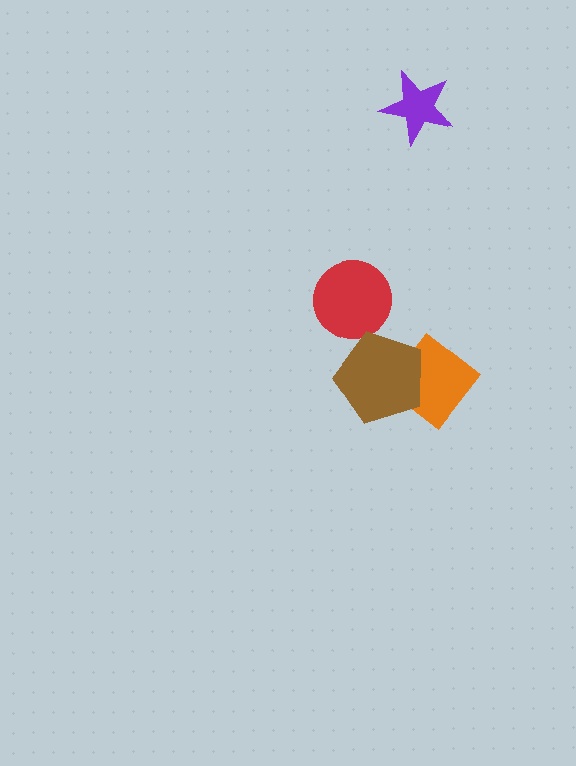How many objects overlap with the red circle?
0 objects overlap with the red circle.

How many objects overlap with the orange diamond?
1 object overlaps with the orange diamond.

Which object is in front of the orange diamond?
The brown pentagon is in front of the orange diamond.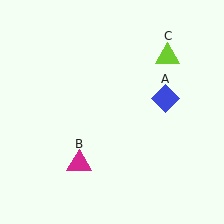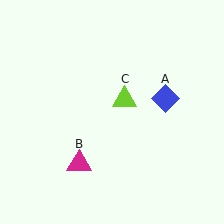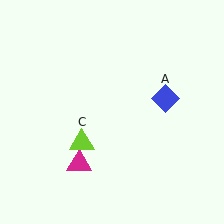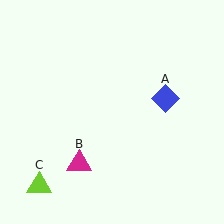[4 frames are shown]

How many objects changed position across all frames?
1 object changed position: lime triangle (object C).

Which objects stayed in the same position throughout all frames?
Blue diamond (object A) and magenta triangle (object B) remained stationary.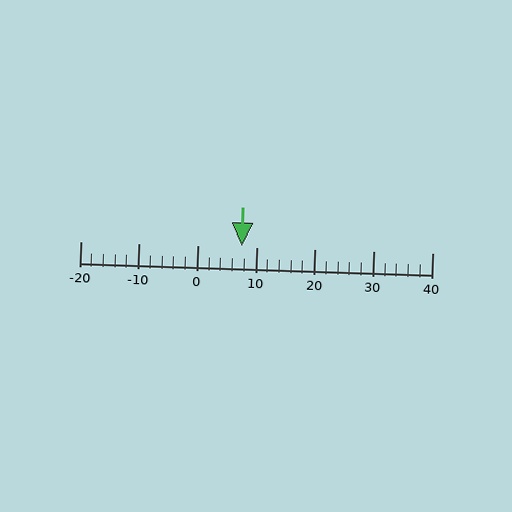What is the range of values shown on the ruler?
The ruler shows values from -20 to 40.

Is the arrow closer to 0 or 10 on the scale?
The arrow is closer to 10.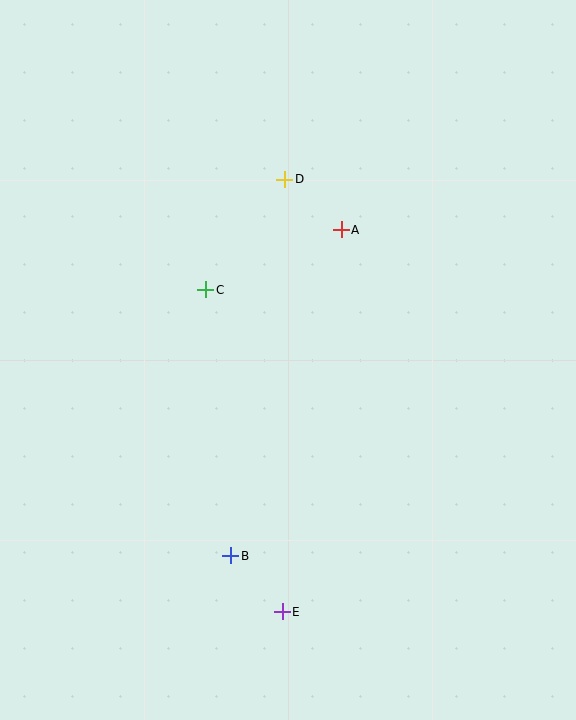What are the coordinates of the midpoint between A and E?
The midpoint between A and E is at (312, 421).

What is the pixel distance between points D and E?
The distance between D and E is 433 pixels.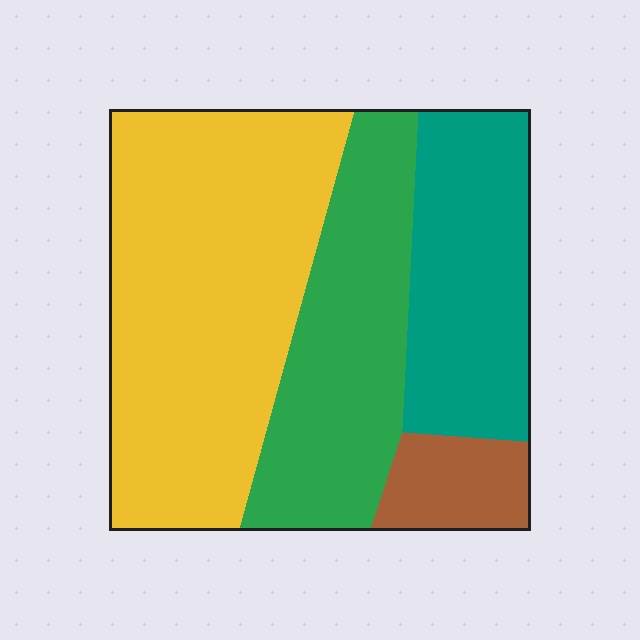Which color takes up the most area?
Yellow, at roughly 45%.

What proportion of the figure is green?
Green covers around 25% of the figure.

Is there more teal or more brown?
Teal.